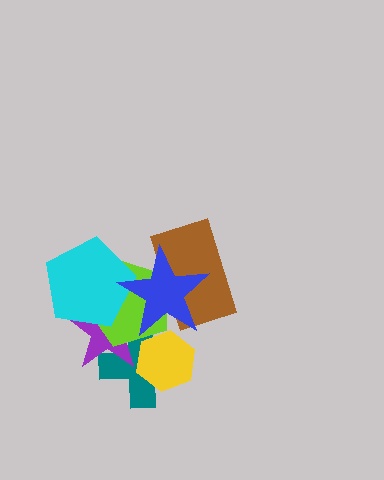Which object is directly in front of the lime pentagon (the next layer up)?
The cyan pentagon is directly in front of the lime pentagon.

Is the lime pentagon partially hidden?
Yes, it is partially covered by another shape.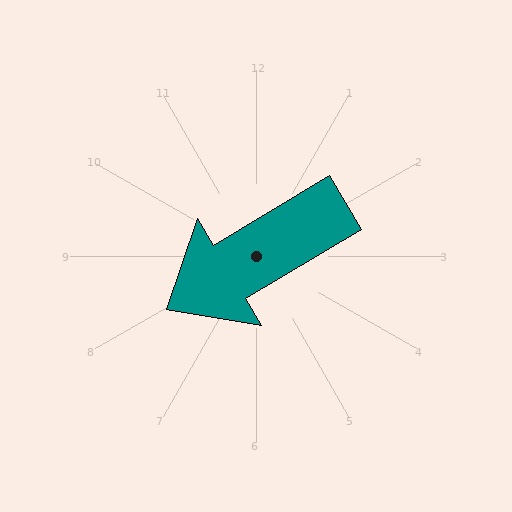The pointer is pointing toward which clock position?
Roughly 8 o'clock.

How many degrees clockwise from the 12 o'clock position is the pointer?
Approximately 239 degrees.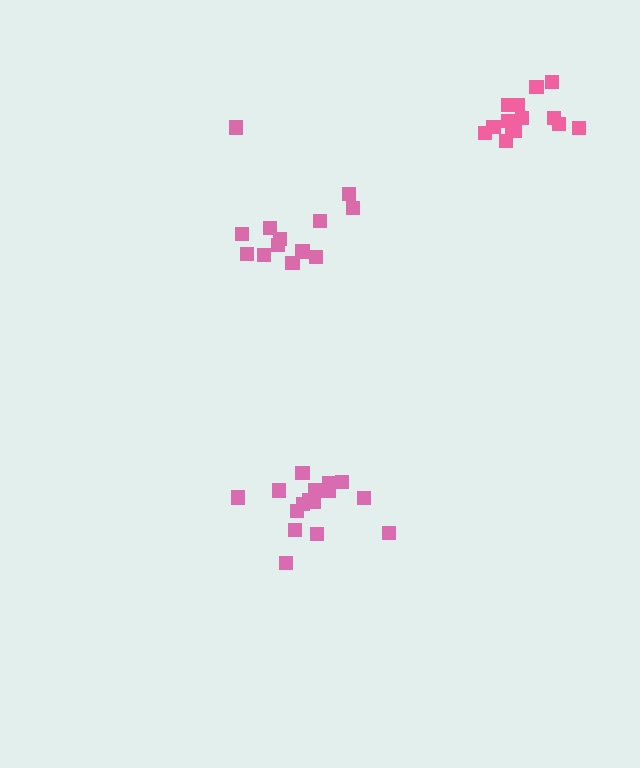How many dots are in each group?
Group 1: 16 dots, Group 2: 13 dots, Group 3: 15 dots (44 total).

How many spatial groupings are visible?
There are 3 spatial groupings.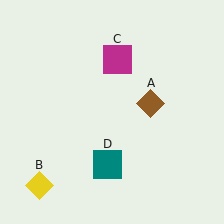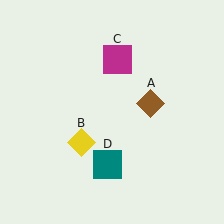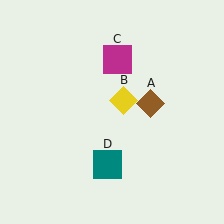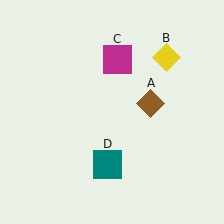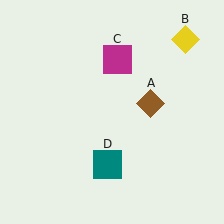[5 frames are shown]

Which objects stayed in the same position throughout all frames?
Brown diamond (object A) and magenta square (object C) and teal square (object D) remained stationary.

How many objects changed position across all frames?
1 object changed position: yellow diamond (object B).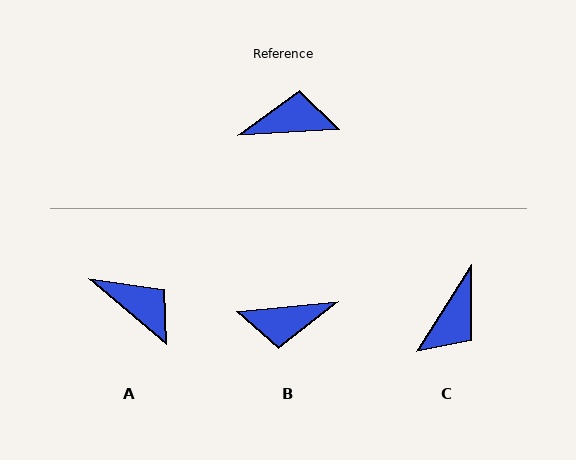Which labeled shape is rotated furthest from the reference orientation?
B, about 177 degrees away.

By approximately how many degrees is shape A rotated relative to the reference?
Approximately 44 degrees clockwise.